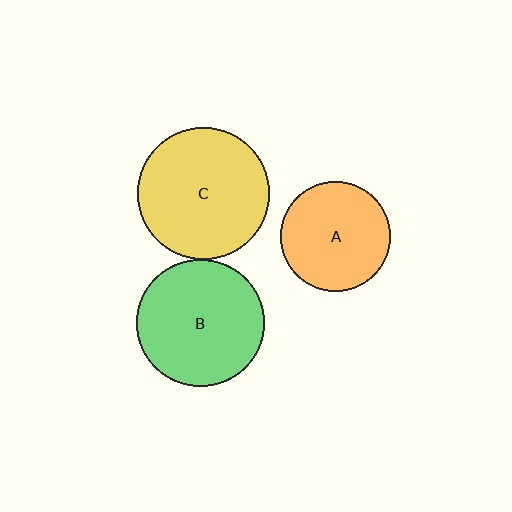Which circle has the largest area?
Circle C (yellow).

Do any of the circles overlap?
No, none of the circles overlap.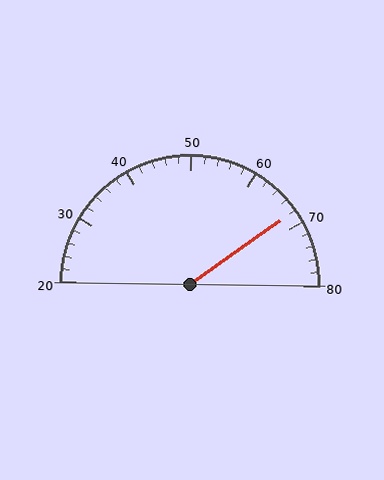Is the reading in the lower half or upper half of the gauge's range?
The reading is in the upper half of the range (20 to 80).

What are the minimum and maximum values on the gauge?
The gauge ranges from 20 to 80.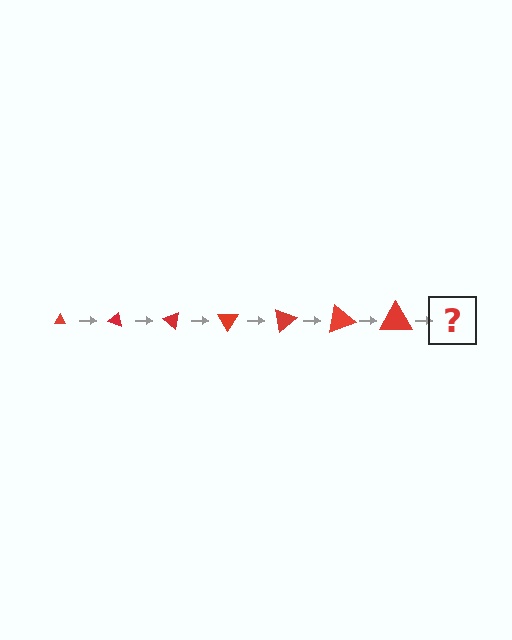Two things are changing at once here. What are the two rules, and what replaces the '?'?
The two rules are that the triangle grows larger each step and it rotates 20 degrees each step. The '?' should be a triangle, larger than the previous one and rotated 140 degrees from the start.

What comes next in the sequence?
The next element should be a triangle, larger than the previous one and rotated 140 degrees from the start.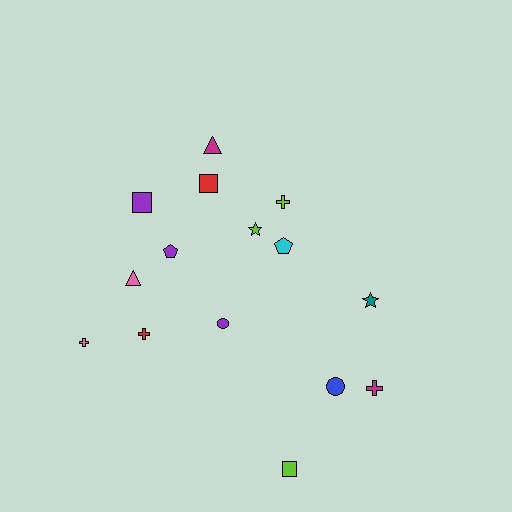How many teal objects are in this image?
There is 1 teal object.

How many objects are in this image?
There are 15 objects.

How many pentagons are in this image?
There are 2 pentagons.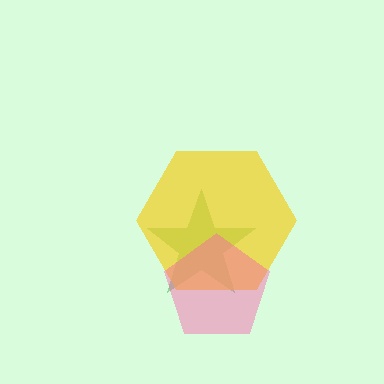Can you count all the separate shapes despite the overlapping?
Yes, there are 3 separate shapes.